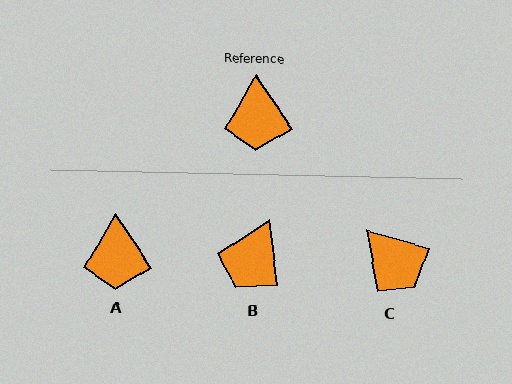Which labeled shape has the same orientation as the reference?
A.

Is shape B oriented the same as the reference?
No, it is off by about 27 degrees.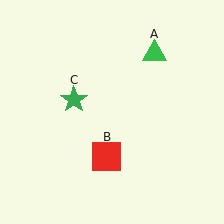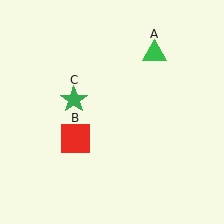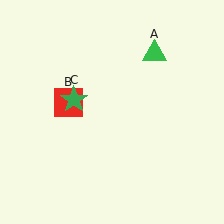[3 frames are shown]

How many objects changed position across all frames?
1 object changed position: red square (object B).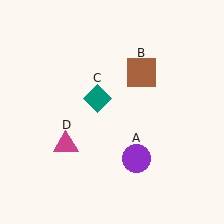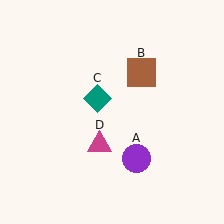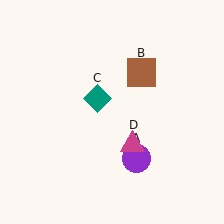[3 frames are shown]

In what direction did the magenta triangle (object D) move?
The magenta triangle (object D) moved right.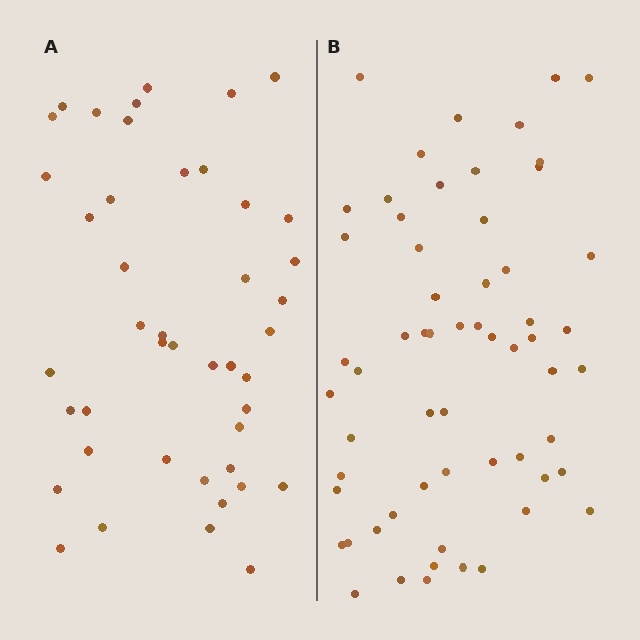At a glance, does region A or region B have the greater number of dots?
Region B (the right region) has more dots.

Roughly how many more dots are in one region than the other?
Region B has approximately 15 more dots than region A.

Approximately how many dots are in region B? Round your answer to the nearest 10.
About 60 dots.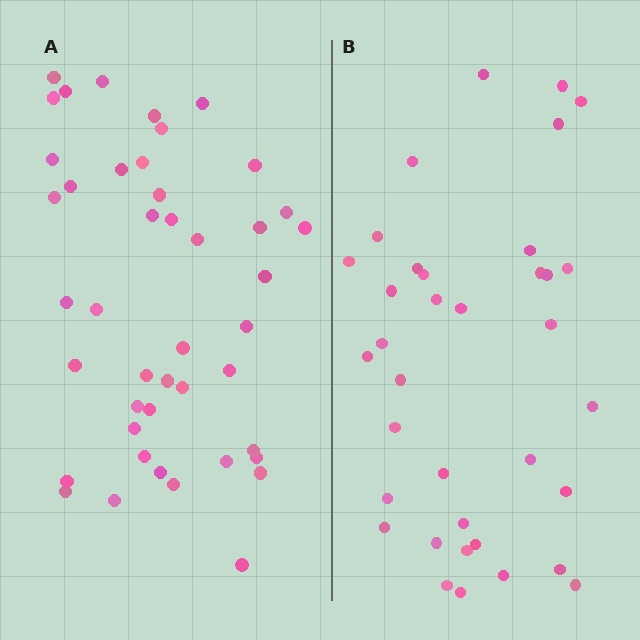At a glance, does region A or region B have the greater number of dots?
Region A (the left region) has more dots.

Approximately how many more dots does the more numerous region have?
Region A has roughly 8 or so more dots than region B.